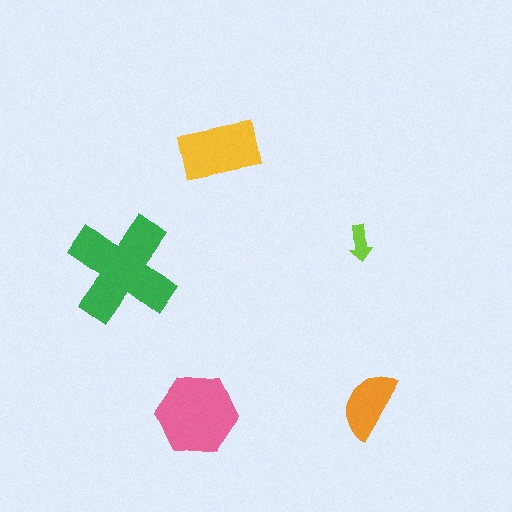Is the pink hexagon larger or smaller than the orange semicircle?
Larger.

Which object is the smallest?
The lime arrow.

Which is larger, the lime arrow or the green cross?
The green cross.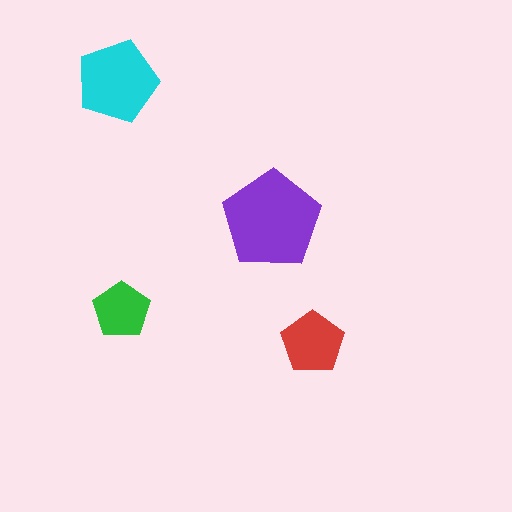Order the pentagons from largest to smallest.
the purple one, the cyan one, the red one, the green one.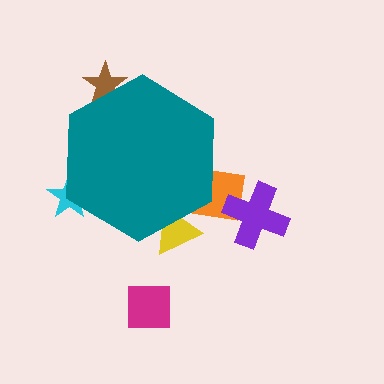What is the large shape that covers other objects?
A teal hexagon.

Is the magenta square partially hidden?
No, the magenta square is fully visible.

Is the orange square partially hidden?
Yes, the orange square is partially hidden behind the teal hexagon.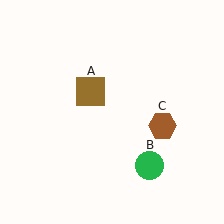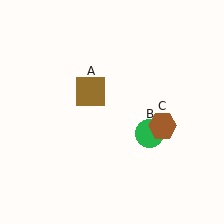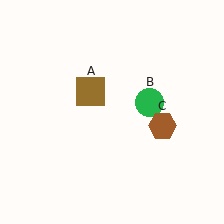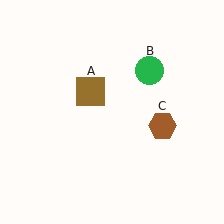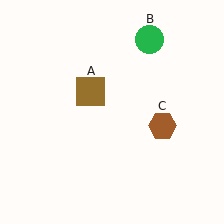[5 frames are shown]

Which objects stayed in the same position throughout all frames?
Brown square (object A) and brown hexagon (object C) remained stationary.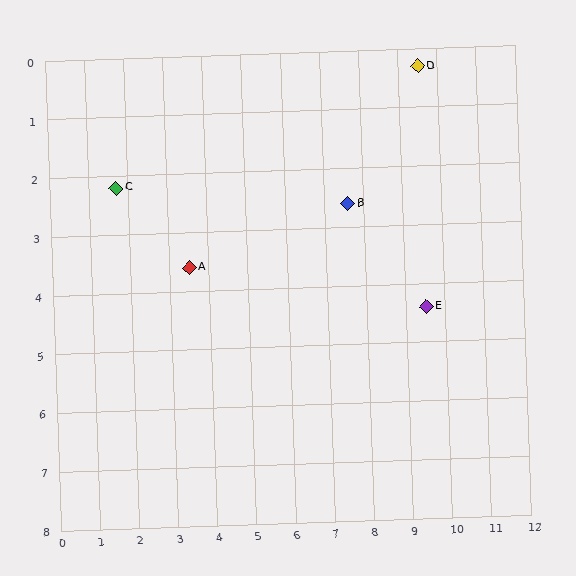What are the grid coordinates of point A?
Point A is at approximately (3.5, 3.6).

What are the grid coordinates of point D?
Point D is at approximately (9.5, 0.3).